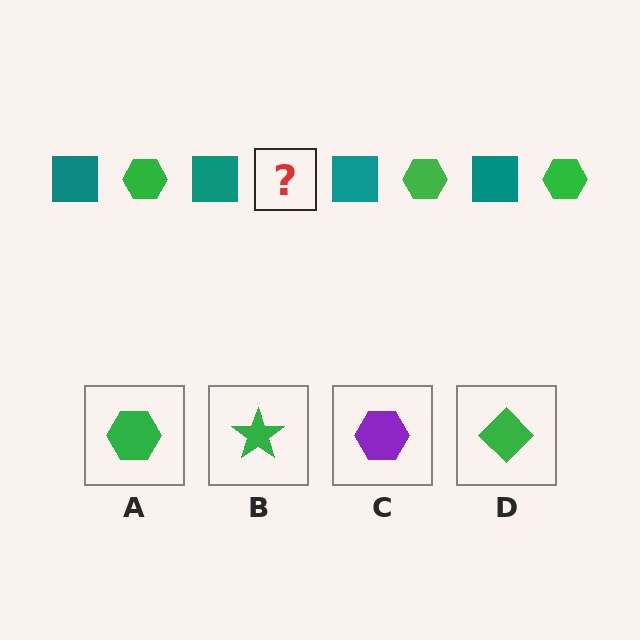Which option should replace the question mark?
Option A.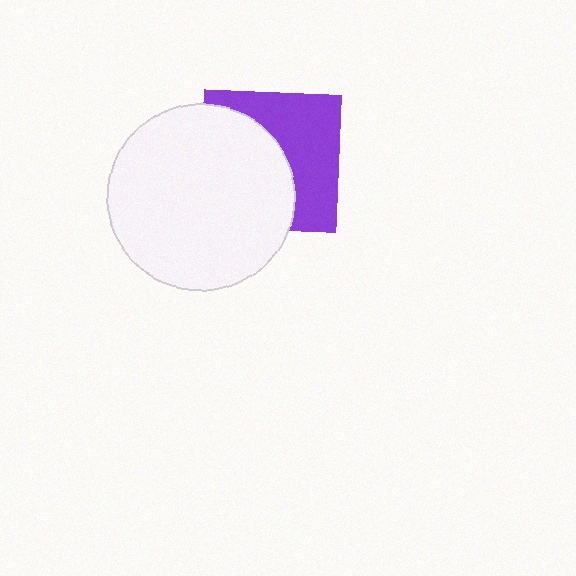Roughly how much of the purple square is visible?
About half of it is visible (roughly 47%).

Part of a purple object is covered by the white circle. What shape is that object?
It is a square.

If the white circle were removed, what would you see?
You would see the complete purple square.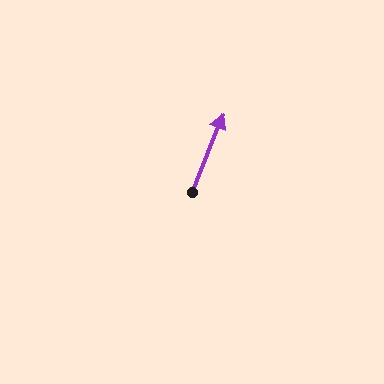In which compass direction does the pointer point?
North.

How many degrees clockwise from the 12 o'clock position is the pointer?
Approximately 22 degrees.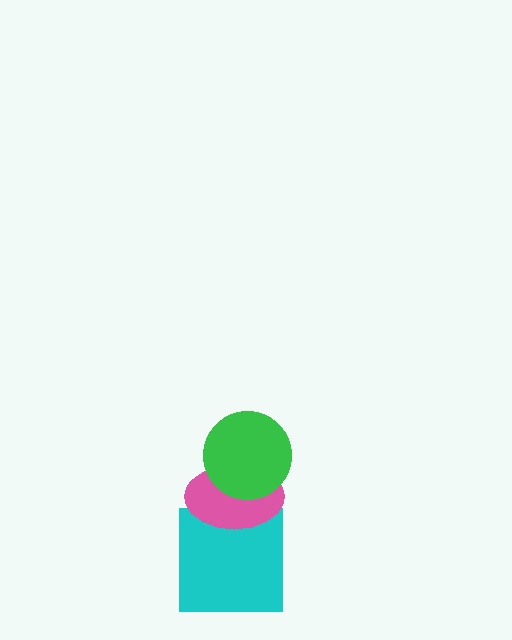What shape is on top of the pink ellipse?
The green circle is on top of the pink ellipse.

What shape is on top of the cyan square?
The pink ellipse is on top of the cyan square.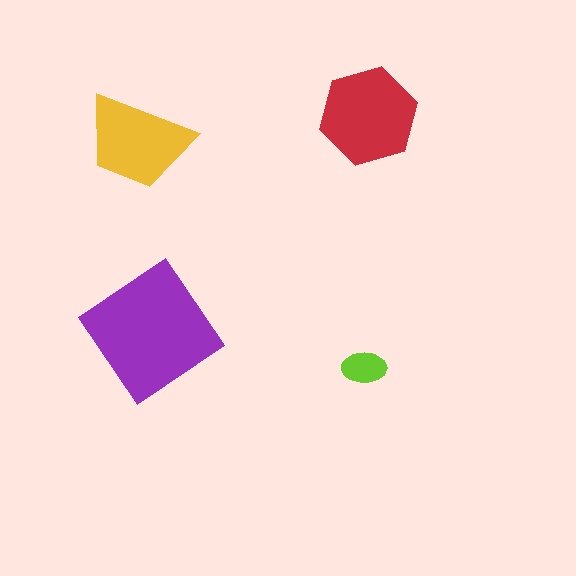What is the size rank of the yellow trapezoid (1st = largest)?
3rd.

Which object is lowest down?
The lime ellipse is bottommost.